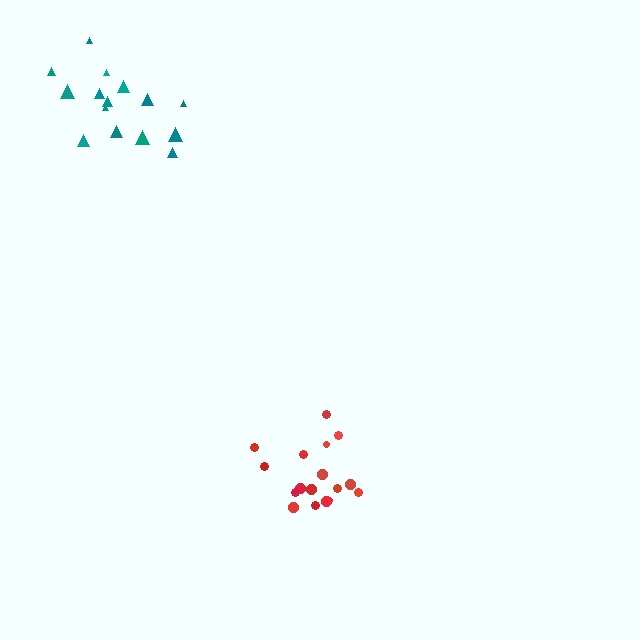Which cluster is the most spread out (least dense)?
Teal.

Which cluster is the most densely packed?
Red.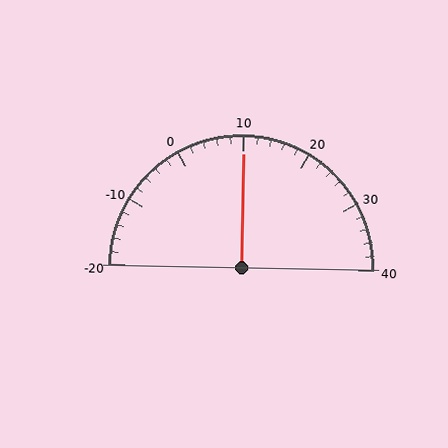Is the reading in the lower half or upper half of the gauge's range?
The reading is in the upper half of the range (-20 to 40).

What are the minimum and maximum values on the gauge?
The gauge ranges from -20 to 40.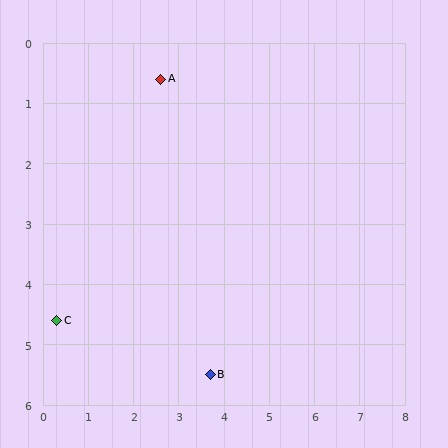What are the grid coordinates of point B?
Point B is at approximately (3.7, 5.5).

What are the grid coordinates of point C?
Point C is at approximately (0.3, 4.6).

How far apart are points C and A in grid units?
Points C and A are about 4.6 grid units apart.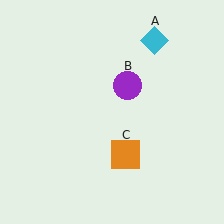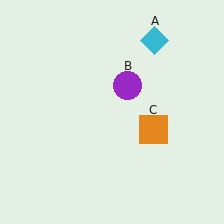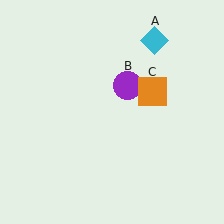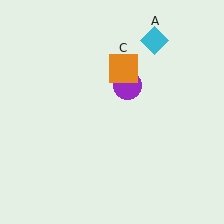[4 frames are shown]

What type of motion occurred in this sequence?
The orange square (object C) rotated counterclockwise around the center of the scene.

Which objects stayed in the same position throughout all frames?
Cyan diamond (object A) and purple circle (object B) remained stationary.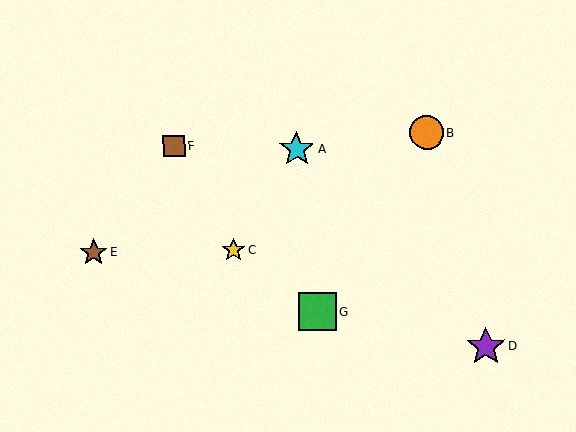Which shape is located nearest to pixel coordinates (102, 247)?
The brown star (labeled E) at (94, 253) is nearest to that location.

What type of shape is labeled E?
Shape E is a brown star.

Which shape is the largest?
The purple star (labeled D) is the largest.